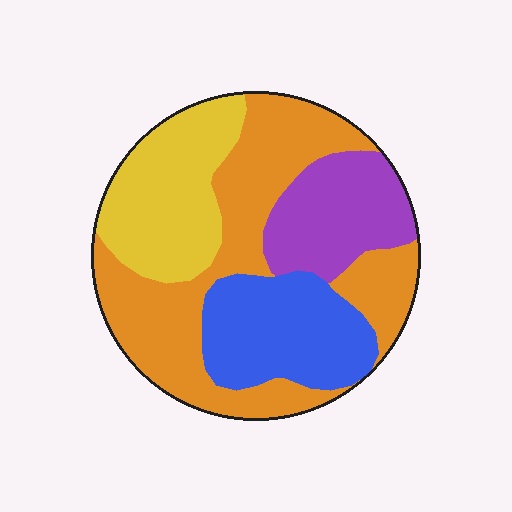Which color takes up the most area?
Orange, at roughly 40%.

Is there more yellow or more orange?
Orange.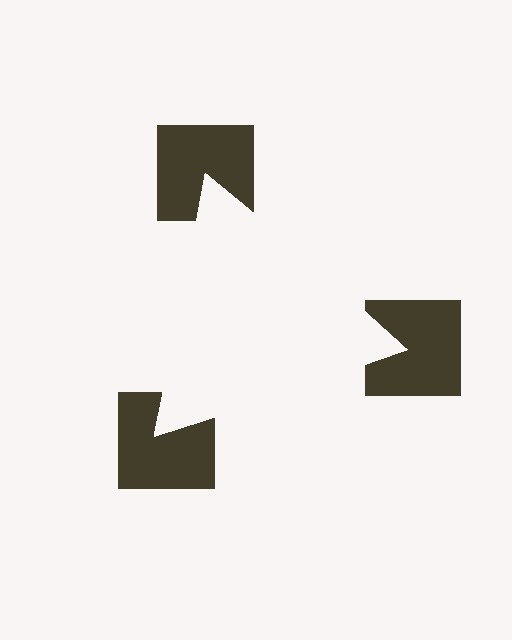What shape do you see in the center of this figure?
An illusory triangle — its edges are inferred from the aligned wedge cuts in the notched squares, not physically drawn.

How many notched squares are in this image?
There are 3 — one at each vertex of the illusory triangle.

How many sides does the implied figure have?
3 sides.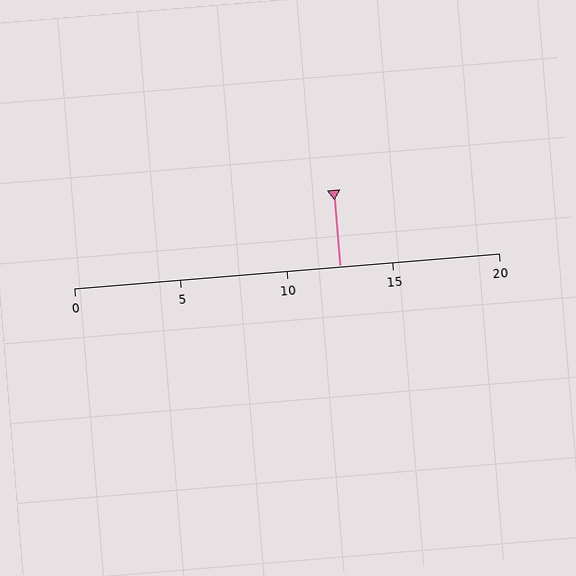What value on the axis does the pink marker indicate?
The marker indicates approximately 12.5.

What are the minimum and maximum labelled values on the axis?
The axis runs from 0 to 20.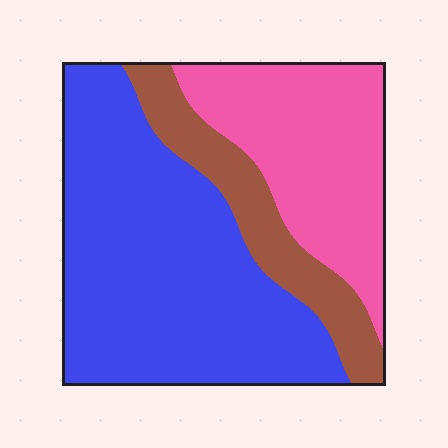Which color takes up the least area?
Brown, at roughly 15%.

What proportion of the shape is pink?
Pink takes up about one third (1/3) of the shape.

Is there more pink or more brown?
Pink.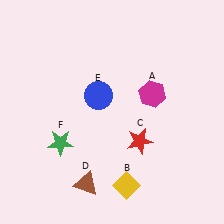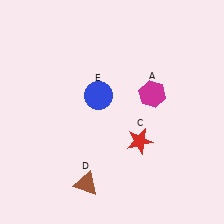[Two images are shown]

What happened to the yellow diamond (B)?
The yellow diamond (B) was removed in Image 2. It was in the bottom-right area of Image 1.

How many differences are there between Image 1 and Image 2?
There are 2 differences between the two images.